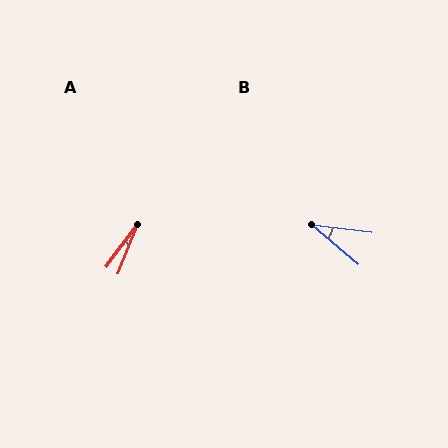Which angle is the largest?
B, at approximately 33 degrees.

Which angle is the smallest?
A, at approximately 15 degrees.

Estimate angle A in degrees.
Approximately 15 degrees.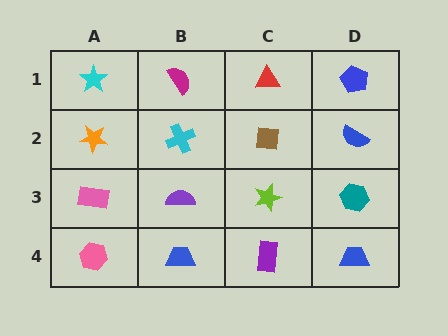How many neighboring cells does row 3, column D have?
3.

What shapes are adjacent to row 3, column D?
A blue semicircle (row 2, column D), a blue trapezoid (row 4, column D), a lime star (row 3, column C).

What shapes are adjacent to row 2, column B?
A magenta semicircle (row 1, column B), a purple semicircle (row 3, column B), an orange star (row 2, column A), a brown square (row 2, column C).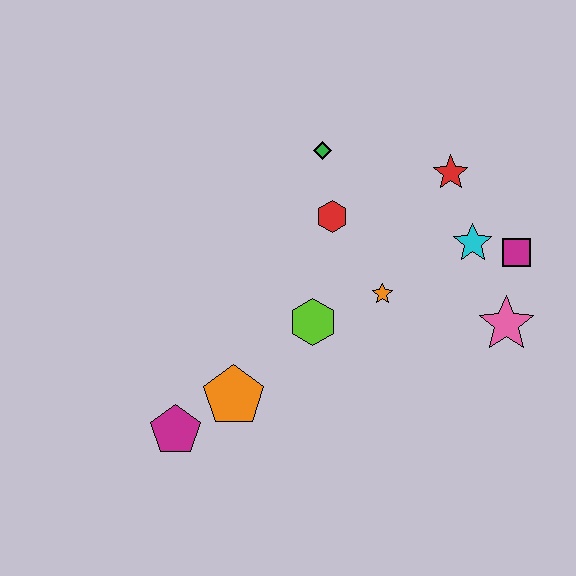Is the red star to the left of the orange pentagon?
No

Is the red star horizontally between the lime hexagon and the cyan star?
Yes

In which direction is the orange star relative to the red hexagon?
The orange star is below the red hexagon.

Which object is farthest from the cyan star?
The magenta pentagon is farthest from the cyan star.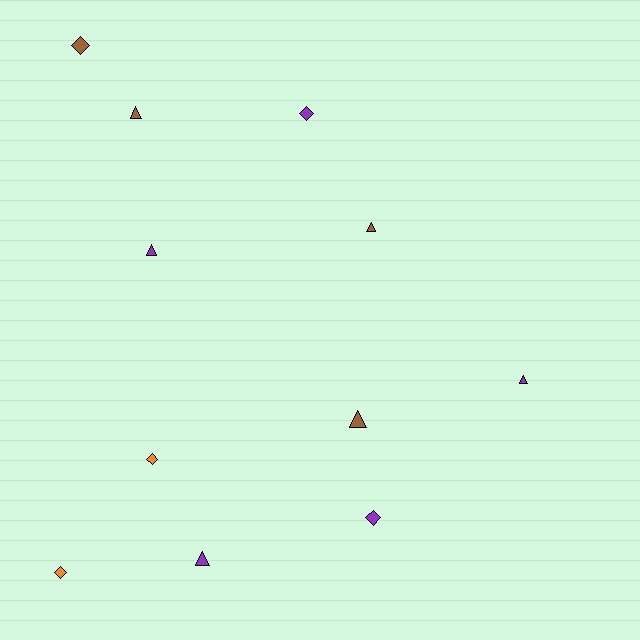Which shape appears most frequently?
Triangle, with 6 objects.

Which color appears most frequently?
Purple, with 5 objects.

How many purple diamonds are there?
There are 2 purple diamonds.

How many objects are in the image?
There are 11 objects.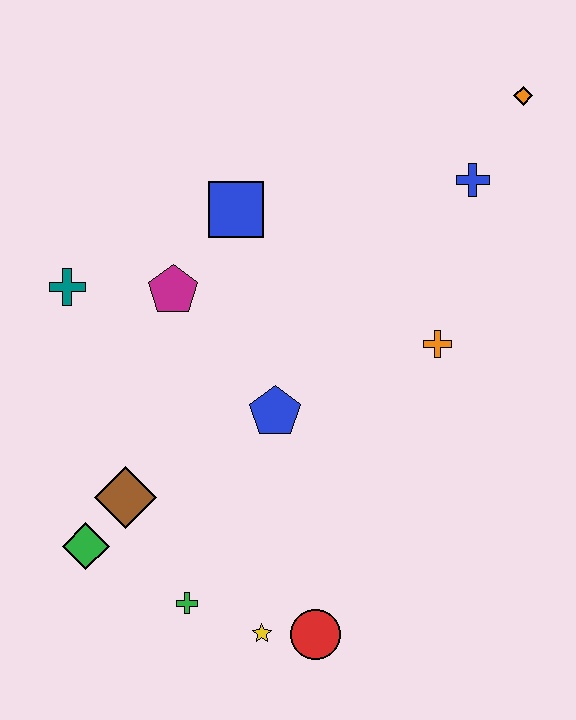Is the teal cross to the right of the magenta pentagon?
No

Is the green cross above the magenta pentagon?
No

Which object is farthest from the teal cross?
The orange diamond is farthest from the teal cross.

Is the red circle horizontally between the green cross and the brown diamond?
No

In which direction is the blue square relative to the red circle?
The blue square is above the red circle.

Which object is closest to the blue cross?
The orange diamond is closest to the blue cross.